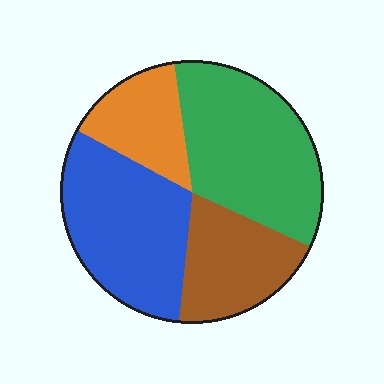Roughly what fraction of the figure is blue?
Blue takes up about one third (1/3) of the figure.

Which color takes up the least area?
Orange, at roughly 15%.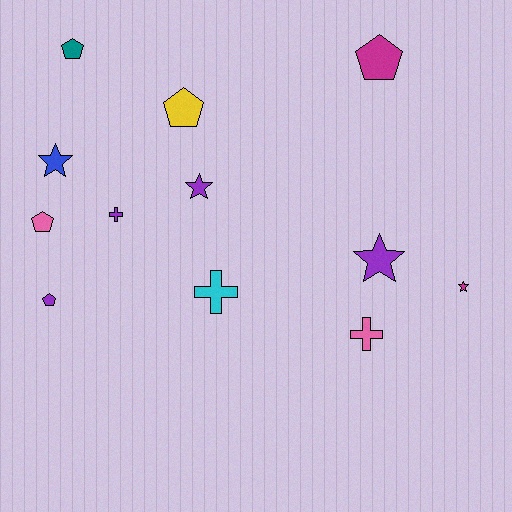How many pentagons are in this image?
There are 5 pentagons.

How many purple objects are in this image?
There are 4 purple objects.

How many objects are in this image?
There are 12 objects.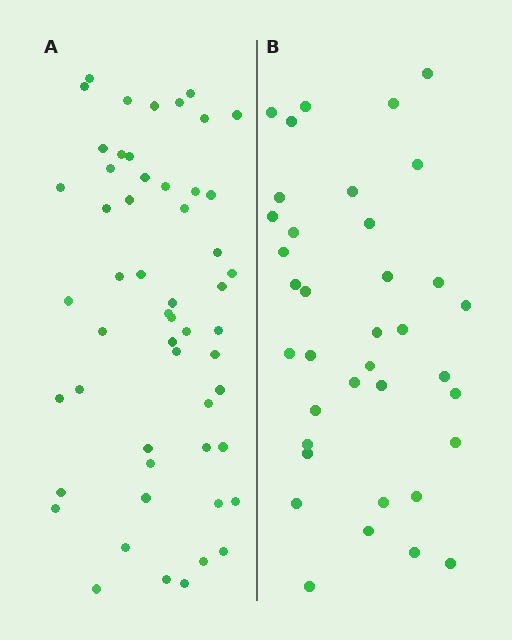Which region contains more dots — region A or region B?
Region A (the left region) has more dots.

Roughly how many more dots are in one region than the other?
Region A has approximately 15 more dots than region B.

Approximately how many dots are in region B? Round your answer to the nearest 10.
About 40 dots. (The exact count is 37, which rounds to 40.)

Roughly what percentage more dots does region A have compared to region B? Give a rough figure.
About 45% more.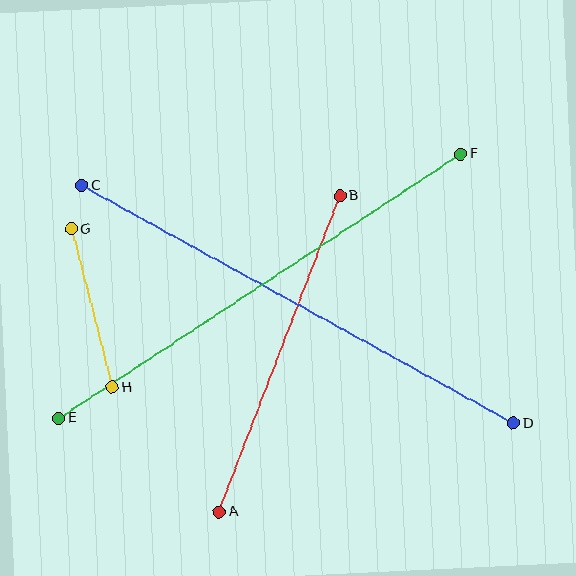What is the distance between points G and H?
The distance is approximately 163 pixels.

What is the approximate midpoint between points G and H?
The midpoint is at approximately (92, 308) pixels.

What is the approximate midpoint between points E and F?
The midpoint is at approximately (260, 286) pixels.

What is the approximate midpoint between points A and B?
The midpoint is at approximately (280, 354) pixels.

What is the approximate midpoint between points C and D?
The midpoint is at approximately (298, 304) pixels.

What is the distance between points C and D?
The distance is approximately 493 pixels.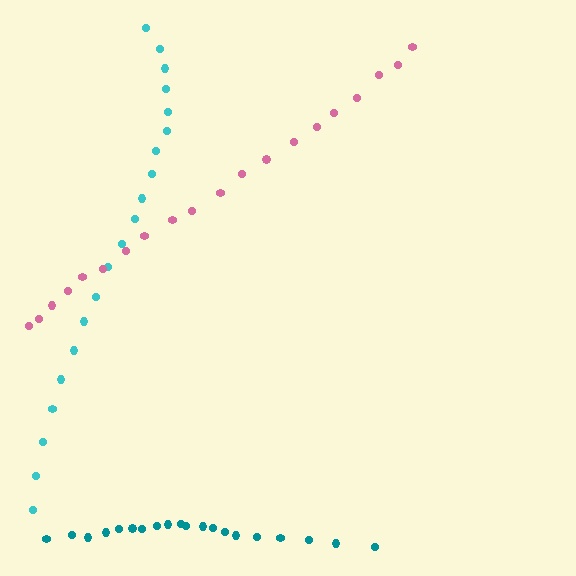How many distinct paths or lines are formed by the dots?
There are 3 distinct paths.